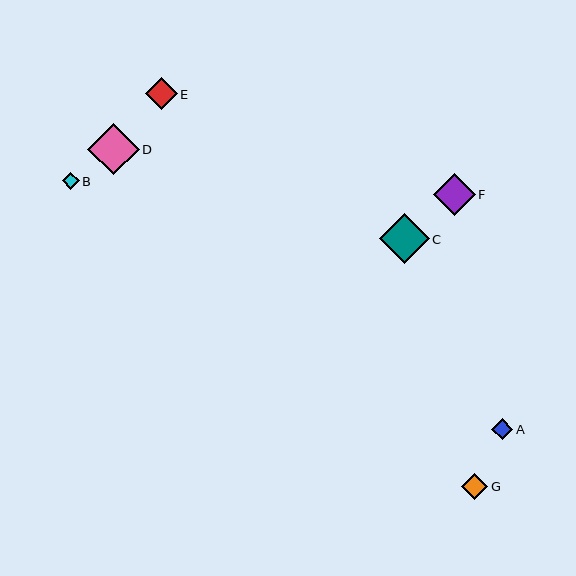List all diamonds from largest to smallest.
From largest to smallest: D, C, F, E, G, A, B.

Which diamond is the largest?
Diamond D is the largest with a size of approximately 51 pixels.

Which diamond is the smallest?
Diamond B is the smallest with a size of approximately 17 pixels.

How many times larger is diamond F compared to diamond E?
Diamond F is approximately 1.3 times the size of diamond E.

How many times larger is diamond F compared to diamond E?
Diamond F is approximately 1.3 times the size of diamond E.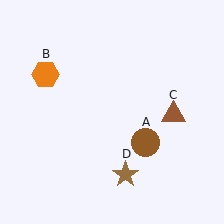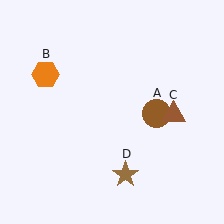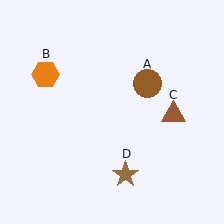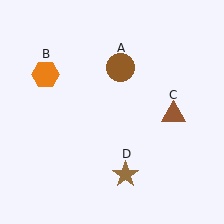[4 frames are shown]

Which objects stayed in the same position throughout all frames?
Orange hexagon (object B) and brown triangle (object C) and brown star (object D) remained stationary.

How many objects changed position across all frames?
1 object changed position: brown circle (object A).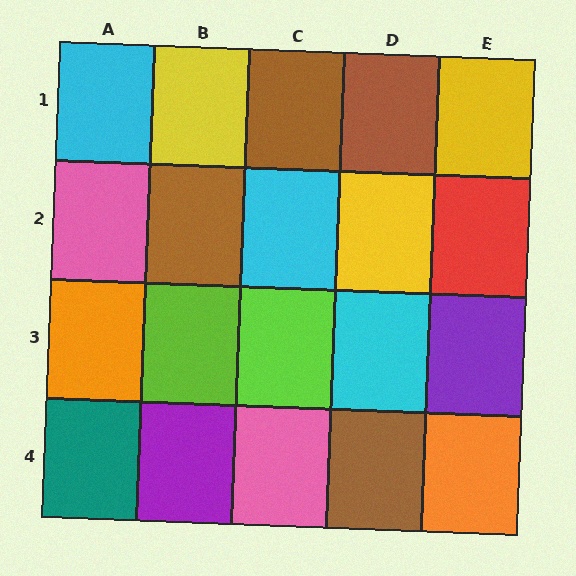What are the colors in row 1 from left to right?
Cyan, yellow, brown, brown, yellow.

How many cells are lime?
2 cells are lime.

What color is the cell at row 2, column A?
Pink.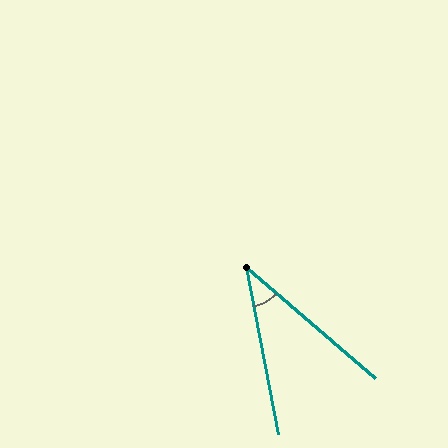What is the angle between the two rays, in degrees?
Approximately 39 degrees.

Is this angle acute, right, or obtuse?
It is acute.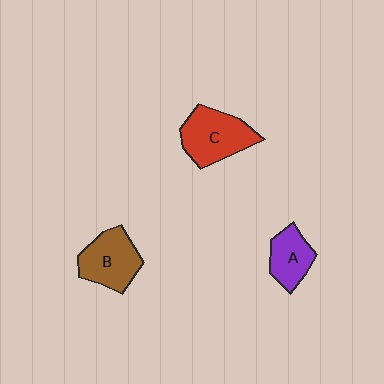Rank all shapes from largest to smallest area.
From largest to smallest: C (red), B (brown), A (purple).